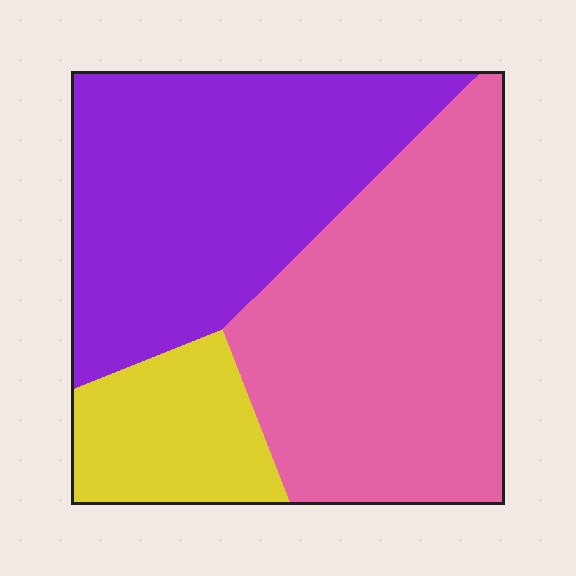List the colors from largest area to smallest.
From largest to smallest: pink, purple, yellow.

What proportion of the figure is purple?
Purple covers 41% of the figure.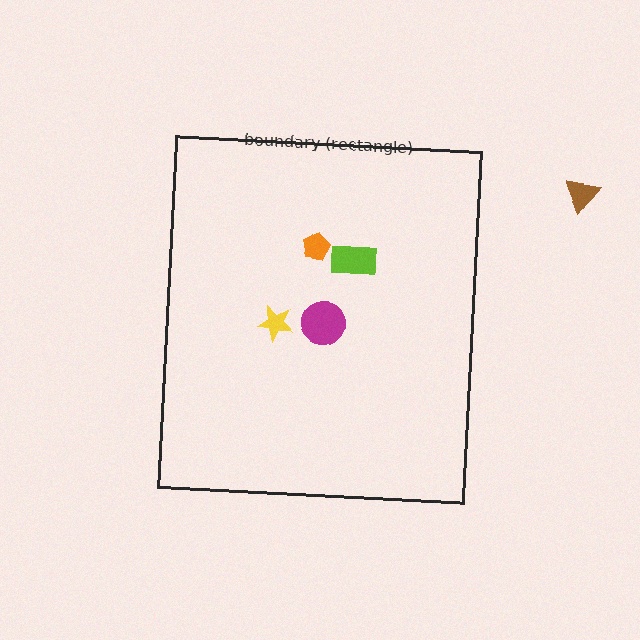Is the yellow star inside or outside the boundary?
Inside.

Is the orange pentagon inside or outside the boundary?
Inside.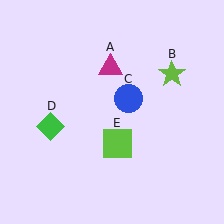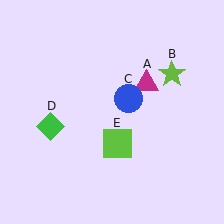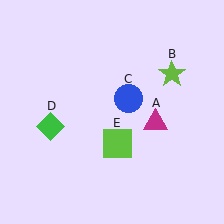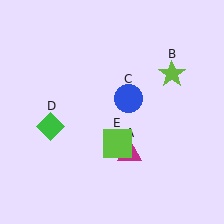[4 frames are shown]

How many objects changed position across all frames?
1 object changed position: magenta triangle (object A).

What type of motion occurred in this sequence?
The magenta triangle (object A) rotated clockwise around the center of the scene.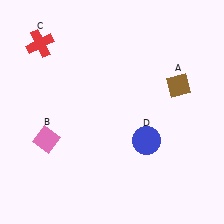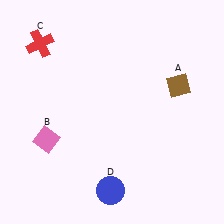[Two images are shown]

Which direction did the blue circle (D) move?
The blue circle (D) moved down.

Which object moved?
The blue circle (D) moved down.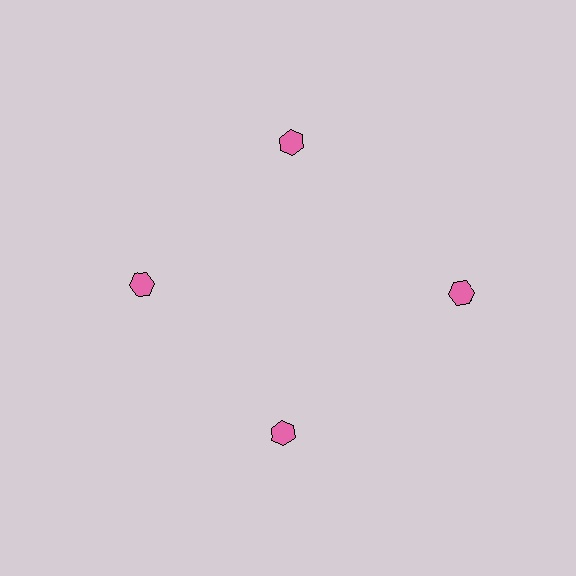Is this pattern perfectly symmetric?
No. The 4 pink hexagons are arranged in a ring, but one element near the 3 o'clock position is pushed outward from the center, breaking the 4-fold rotational symmetry.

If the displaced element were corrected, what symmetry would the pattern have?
It would have 4-fold rotational symmetry — the pattern would map onto itself every 90 degrees.